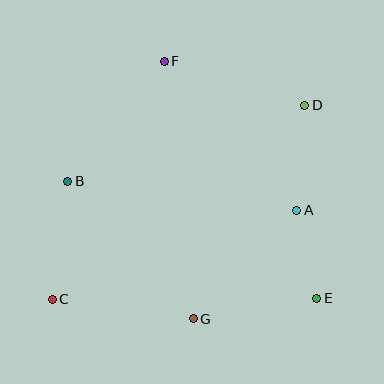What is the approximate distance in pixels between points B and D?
The distance between B and D is approximately 248 pixels.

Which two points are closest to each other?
Points A and E are closest to each other.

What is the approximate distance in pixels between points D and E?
The distance between D and E is approximately 193 pixels.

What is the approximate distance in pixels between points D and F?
The distance between D and F is approximately 147 pixels.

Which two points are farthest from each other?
Points C and D are farthest from each other.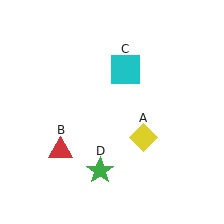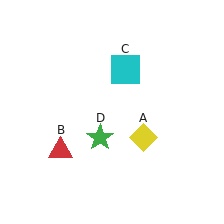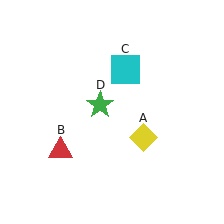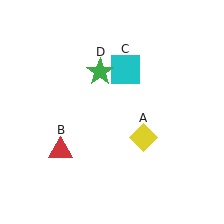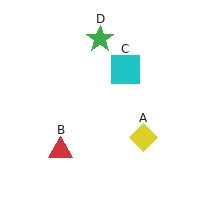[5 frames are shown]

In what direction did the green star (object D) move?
The green star (object D) moved up.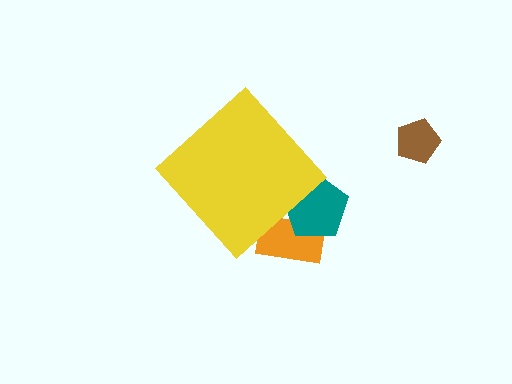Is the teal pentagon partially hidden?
Yes, the teal pentagon is partially hidden behind the yellow diamond.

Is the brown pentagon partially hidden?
No, the brown pentagon is fully visible.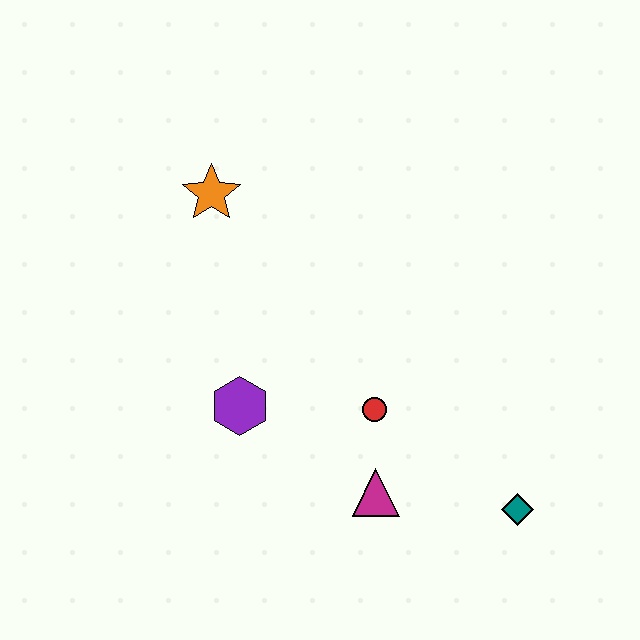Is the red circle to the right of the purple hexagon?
Yes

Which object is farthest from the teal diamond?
The orange star is farthest from the teal diamond.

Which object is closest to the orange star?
The purple hexagon is closest to the orange star.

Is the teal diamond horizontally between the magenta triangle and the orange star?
No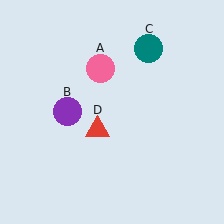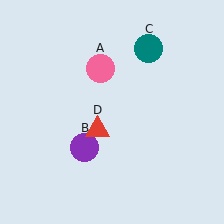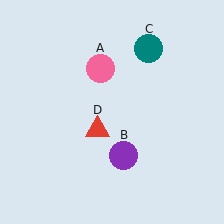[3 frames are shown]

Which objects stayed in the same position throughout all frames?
Pink circle (object A) and teal circle (object C) and red triangle (object D) remained stationary.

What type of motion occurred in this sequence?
The purple circle (object B) rotated counterclockwise around the center of the scene.